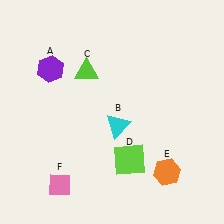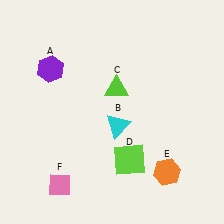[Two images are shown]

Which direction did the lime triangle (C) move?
The lime triangle (C) moved right.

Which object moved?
The lime triangle (C) moved right.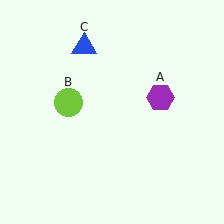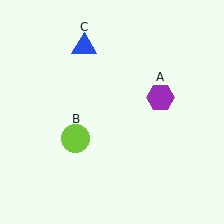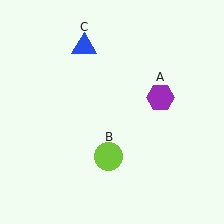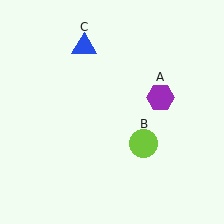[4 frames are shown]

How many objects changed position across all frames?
1 object changed position: lime circle (object B).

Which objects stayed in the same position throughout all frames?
Purple hexagon (object A) and blue triangle (object C) remained stationary.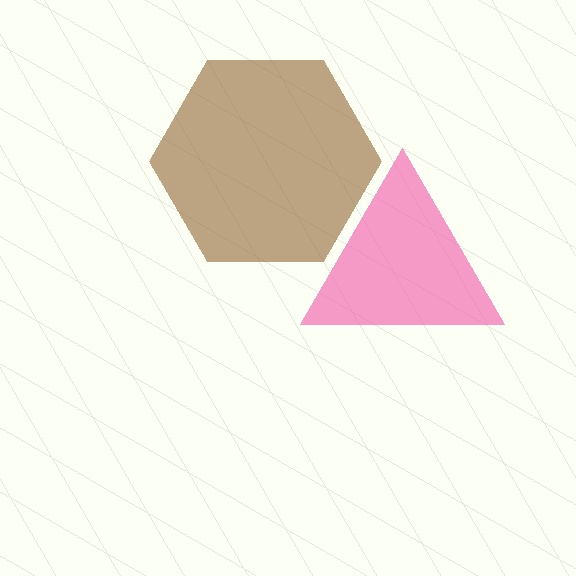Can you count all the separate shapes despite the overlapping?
Yes, there are 2 separate shapes.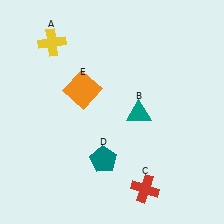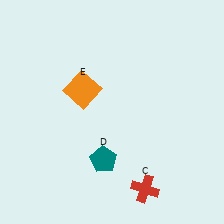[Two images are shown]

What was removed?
The teal triangle (B), the yellow cross (A) were removed in Image 2.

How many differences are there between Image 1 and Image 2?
There are 2 differences between the two images.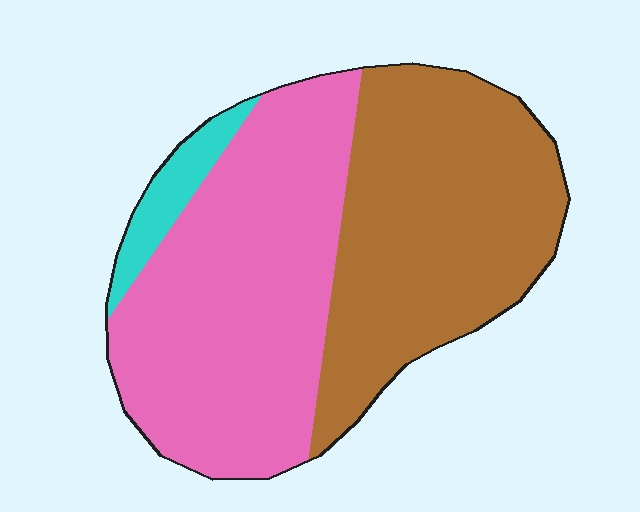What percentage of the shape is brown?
Brown takes up between a quarter and a half of the shape.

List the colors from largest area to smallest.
From largest to smallest: pink, brown, cyan.